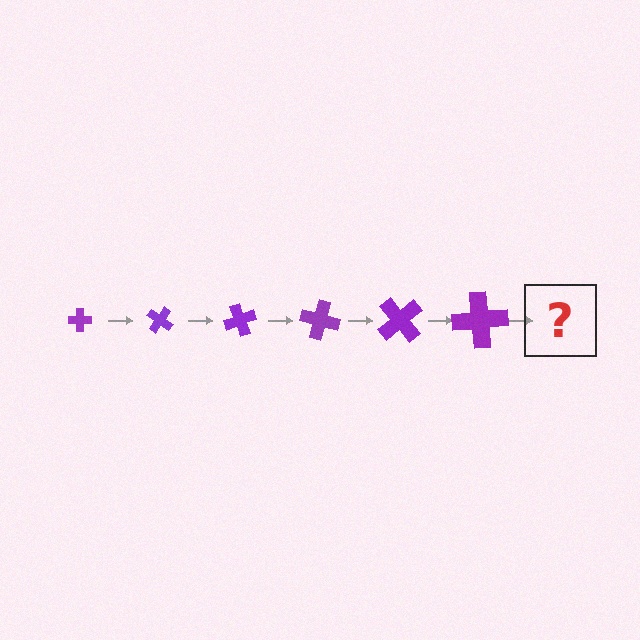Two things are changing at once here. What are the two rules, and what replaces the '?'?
The two rules are that the cross grows larger each step and it rotates 35 degrees each step. The '?' should be a cross, larger than the previous one and rotated 210 degrees from the start.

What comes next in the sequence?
The next element should be a cross, larger than the previous one and rotated 210 degrees from the start.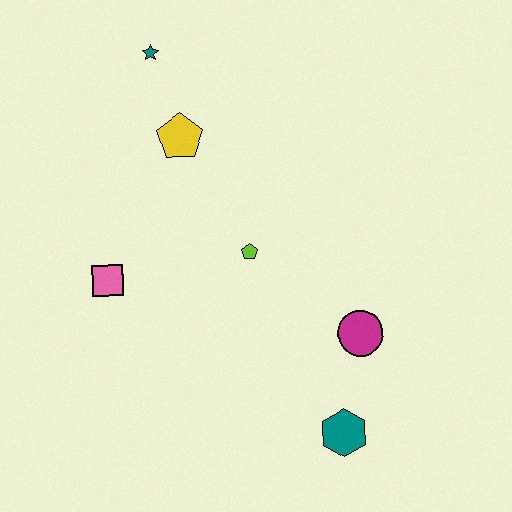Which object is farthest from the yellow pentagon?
The teal hexagon is farthest from the yellow pentagon.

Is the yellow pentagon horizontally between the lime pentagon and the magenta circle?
No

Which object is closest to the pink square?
The lime pentagon is closest to the pink square.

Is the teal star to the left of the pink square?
No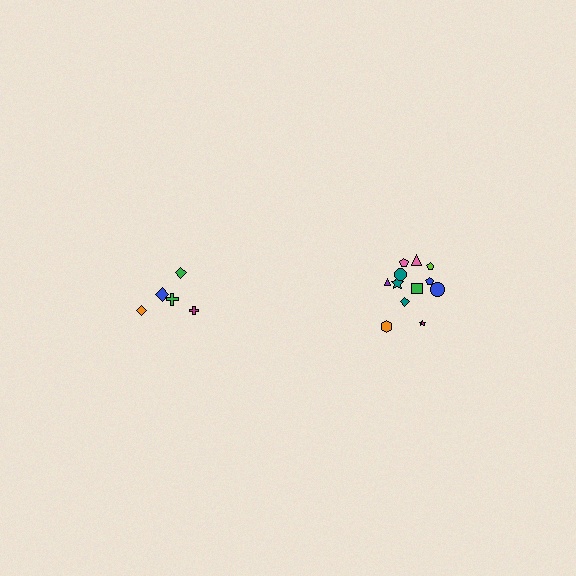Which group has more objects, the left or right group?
The right group.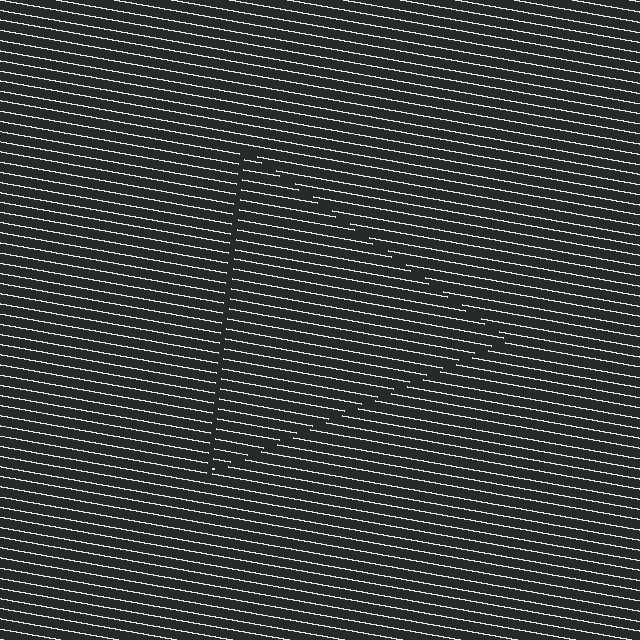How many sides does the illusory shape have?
3 sides — the line-ends trace a triangle.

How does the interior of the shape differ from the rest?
The interior of the shape contains the same grating, shifted by half a period — the contour is defined by the phase discontinuity where line-ends from the inner and outer gratings abut.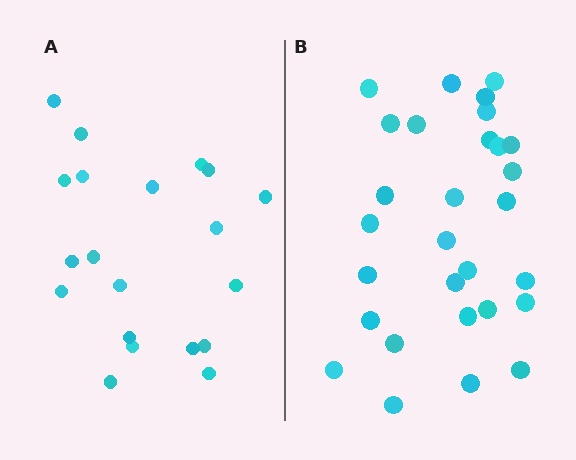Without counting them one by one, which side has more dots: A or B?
Region B (the right region) has more dots.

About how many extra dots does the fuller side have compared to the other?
Region B has roughly 8 or so more dots than region A.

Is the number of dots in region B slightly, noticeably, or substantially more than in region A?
Region B has substantially more. The ratio is roughly 1.4 to 1.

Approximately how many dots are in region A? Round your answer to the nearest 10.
About 20 dots.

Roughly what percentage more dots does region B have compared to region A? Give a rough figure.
About 45% more.